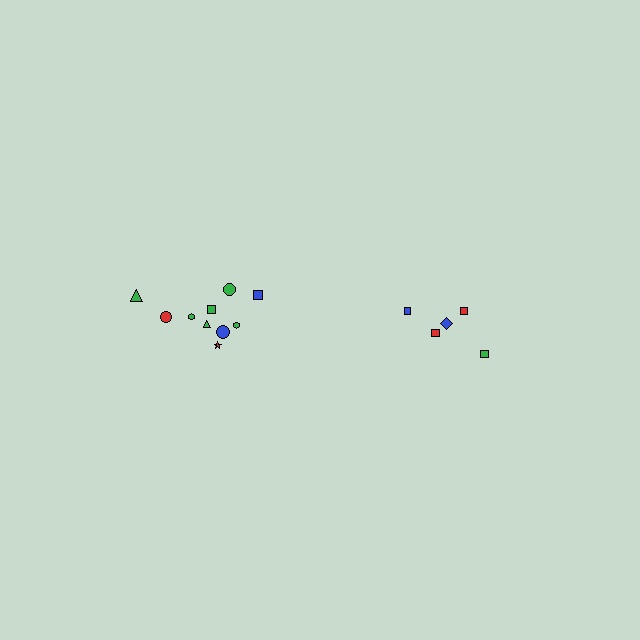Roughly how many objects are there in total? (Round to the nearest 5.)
Roughly 15 objects in total.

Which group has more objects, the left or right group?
The left group.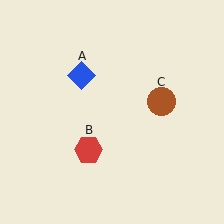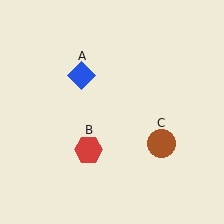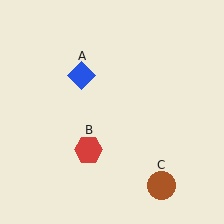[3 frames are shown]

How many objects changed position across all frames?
1 object changed position: brown circle (object C).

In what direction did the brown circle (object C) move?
The brown circle (object C) moved down.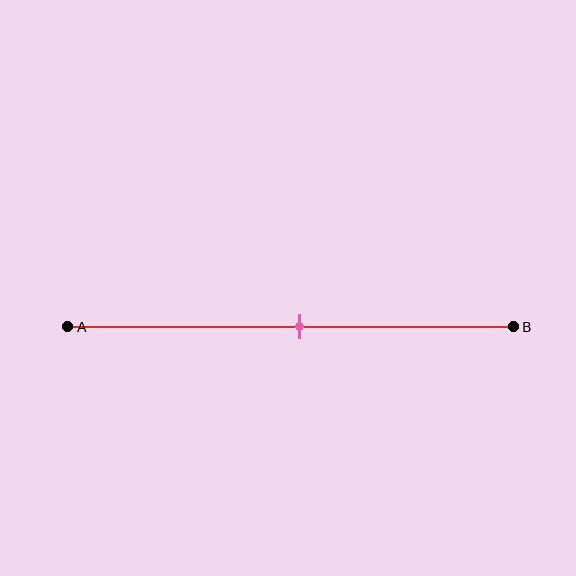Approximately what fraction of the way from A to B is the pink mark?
The pink mark is approximately 50% of the way from A to B.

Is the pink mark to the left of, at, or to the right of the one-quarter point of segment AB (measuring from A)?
The pink mark is to the right of the one-quarter point of segment AB.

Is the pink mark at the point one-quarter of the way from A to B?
No, the mark is at about 50% from A, not at the 25% one-quarter point.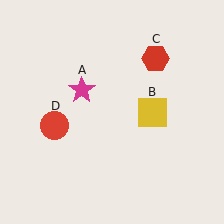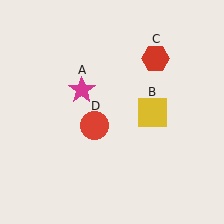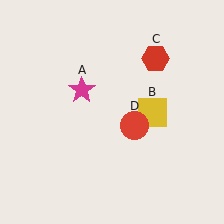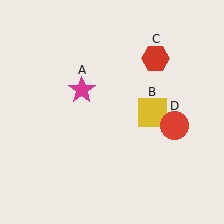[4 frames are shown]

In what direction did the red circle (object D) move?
The red circle (object D) moved right.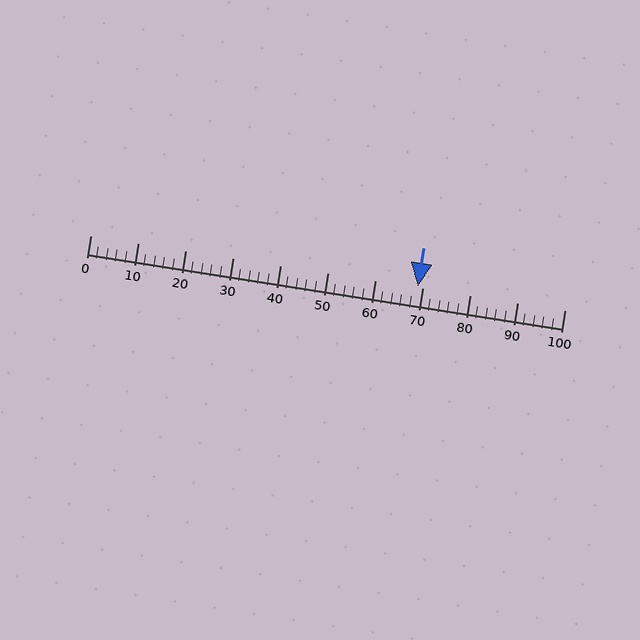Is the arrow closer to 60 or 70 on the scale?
The arrow is closer to 70.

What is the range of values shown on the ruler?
The ruler shows values from 0 to 100.